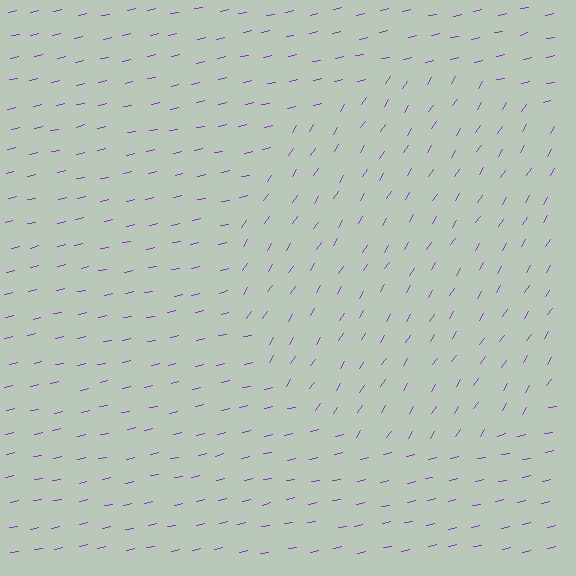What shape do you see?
I see a circle.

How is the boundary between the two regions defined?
The boundary is defined purely by a change in line orientation (approximately 45 degrees difference). All lines are the same color and thickness.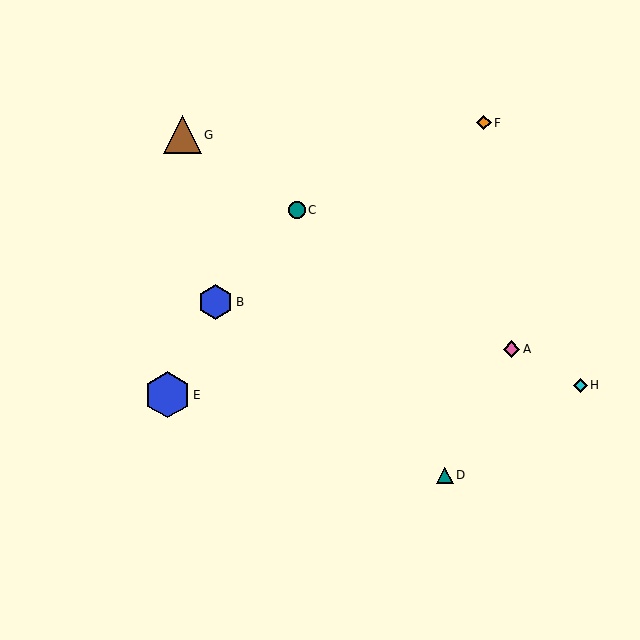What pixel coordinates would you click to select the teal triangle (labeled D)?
Click at (445, 475) to select the teal triangle D.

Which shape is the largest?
The blue hexagon (labeled E) is the largest.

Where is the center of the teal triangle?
The center of the teal triangle is at (445, 475).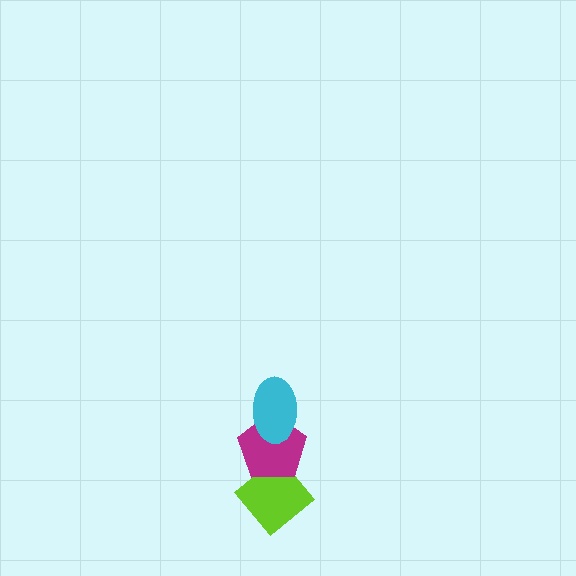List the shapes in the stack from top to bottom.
From top to bottom: the cyan ellipse, the magenta pentagon, the lime diamond.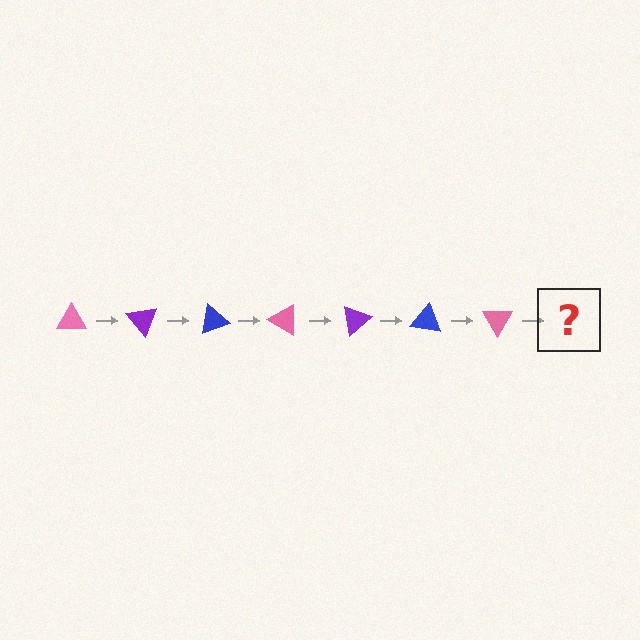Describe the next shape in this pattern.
It should be a purple triangle, rotated 350 degrees from the start.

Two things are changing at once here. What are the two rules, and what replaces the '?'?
The two rules are that it rotates 50 degrees each step and the color cycles through pink, purple, and blue. The '?' should be a purple triangle, rotated 350 degrees from the start.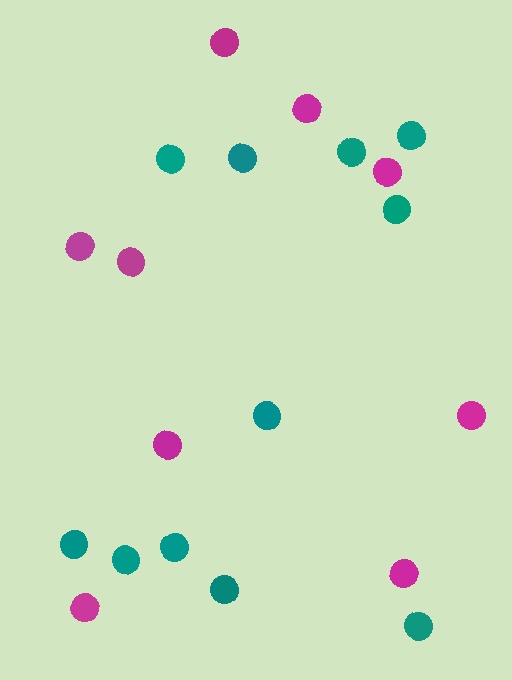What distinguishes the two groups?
There are 2 groups: one group of teal circles (11) and one group of magenta circles (9).